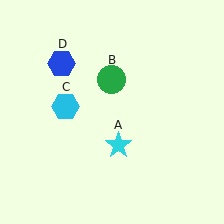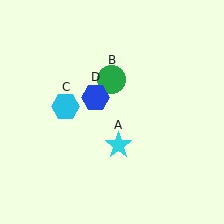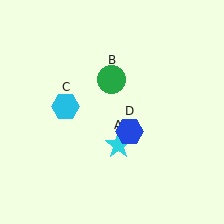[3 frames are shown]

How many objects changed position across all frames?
1 object changed position: blue hexagon (object D).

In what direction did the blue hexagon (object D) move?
The blue hexagon (object D) moved down and to the right.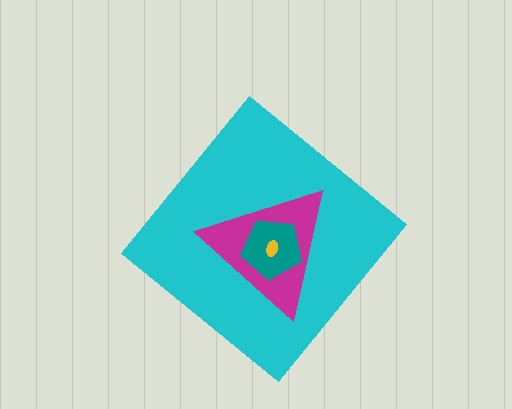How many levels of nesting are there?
4.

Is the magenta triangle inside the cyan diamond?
Yes.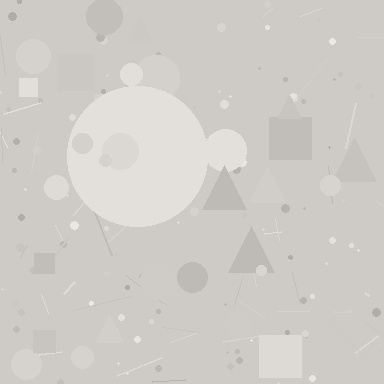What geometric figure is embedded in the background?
A circle is embedded in the background.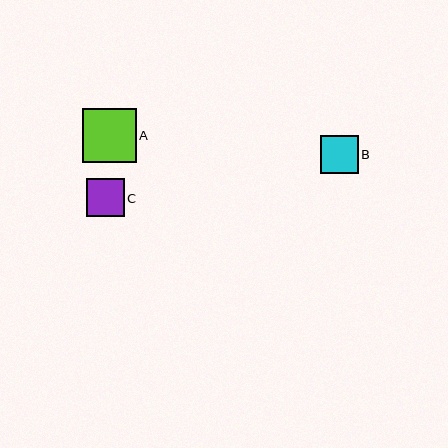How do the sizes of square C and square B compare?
Square C and square B are approximately the same size.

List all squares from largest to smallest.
From largest to smallest: A, C, B.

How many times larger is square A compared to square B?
Square A is approximately 1.4 times the size of square B.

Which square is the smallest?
Square B is the smallest with a size of approximately 38 pixels.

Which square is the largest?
Square A is the largest with a size of approximately 53 pixels.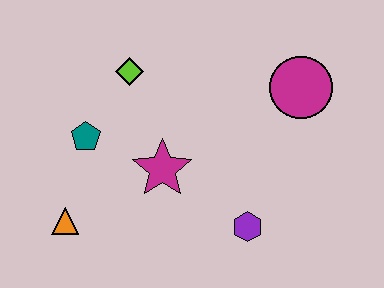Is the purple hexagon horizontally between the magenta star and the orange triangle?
No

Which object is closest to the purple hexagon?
The magenta star is closest to the purple hexagon.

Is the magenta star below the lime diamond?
Yes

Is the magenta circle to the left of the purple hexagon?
No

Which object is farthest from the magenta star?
The magenta circle is farthest from the magenta star.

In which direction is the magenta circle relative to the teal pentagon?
The magenta circle is to the right of the teal pentagon.